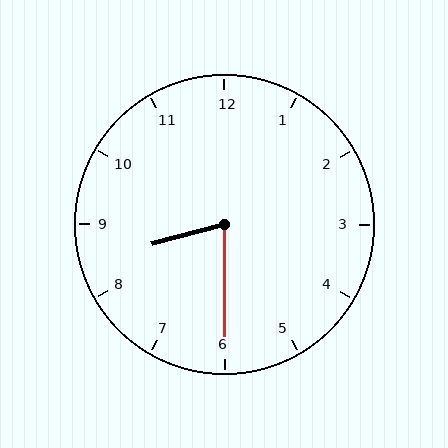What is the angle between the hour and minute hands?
Approximately 75 degrees.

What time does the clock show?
8:30.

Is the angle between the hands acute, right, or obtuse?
It is acute.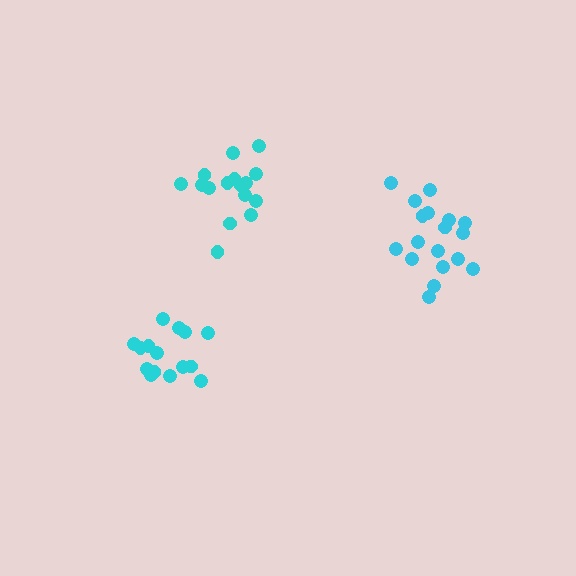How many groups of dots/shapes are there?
There are 3 groups.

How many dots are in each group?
Group 1: 18 dots, Group 2: 15 dots, Group 3: 16 dots (49 total).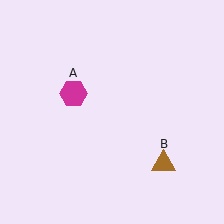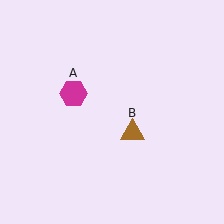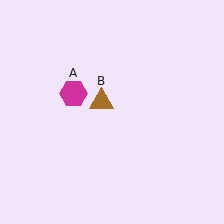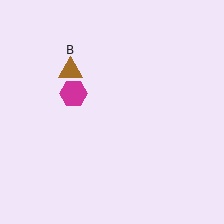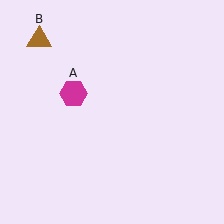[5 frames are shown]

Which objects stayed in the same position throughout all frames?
Magenta hexagon (object A) remained stationary.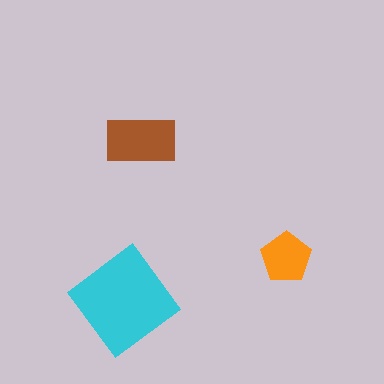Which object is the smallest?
The orange pentagon.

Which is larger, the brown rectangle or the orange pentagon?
The brown rectangle.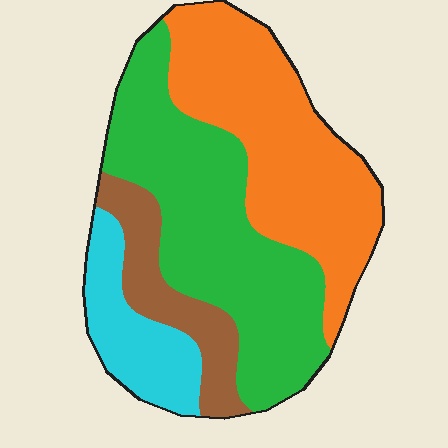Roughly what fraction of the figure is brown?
Brown takes up about one eighth (1/8) of the figure.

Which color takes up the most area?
Green, at roughly 40%.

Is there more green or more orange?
Green.